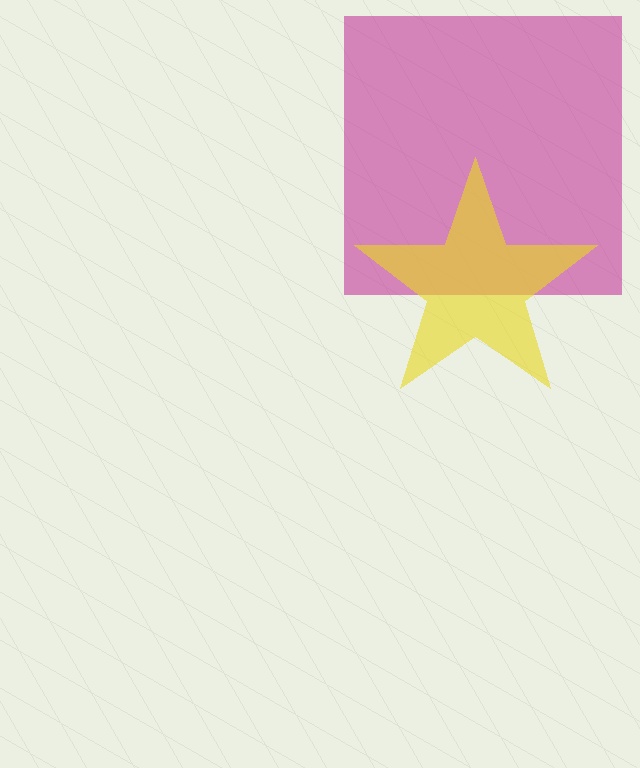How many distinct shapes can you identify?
There are 2 distinct shapes: a magenta square, a yellow star.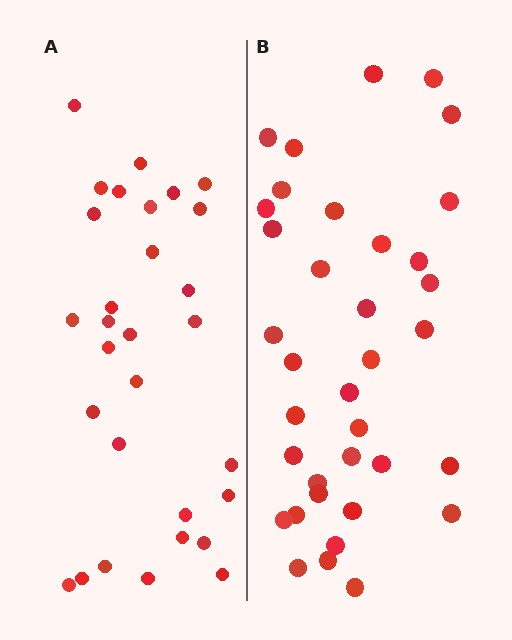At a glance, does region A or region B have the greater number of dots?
Region B (the right region) has more dots.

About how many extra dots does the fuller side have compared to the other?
Region B has about 6 more dots than region A.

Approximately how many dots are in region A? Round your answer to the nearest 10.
About 30 dots.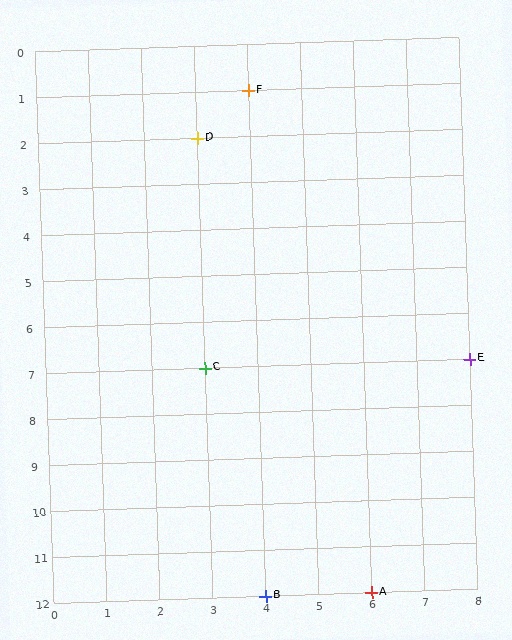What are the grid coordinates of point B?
Point B is at grid coordinates (4, 12).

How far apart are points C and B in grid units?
Points C and B are 1 column and 5 rows apart (about 5.1 grid units diagonally).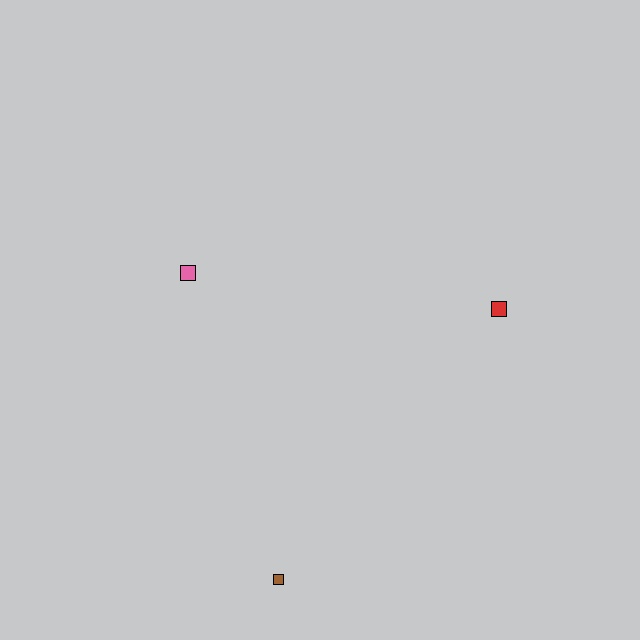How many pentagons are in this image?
There are no pentagons.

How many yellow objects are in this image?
There are no yellow objects.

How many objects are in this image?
There are 3 objects.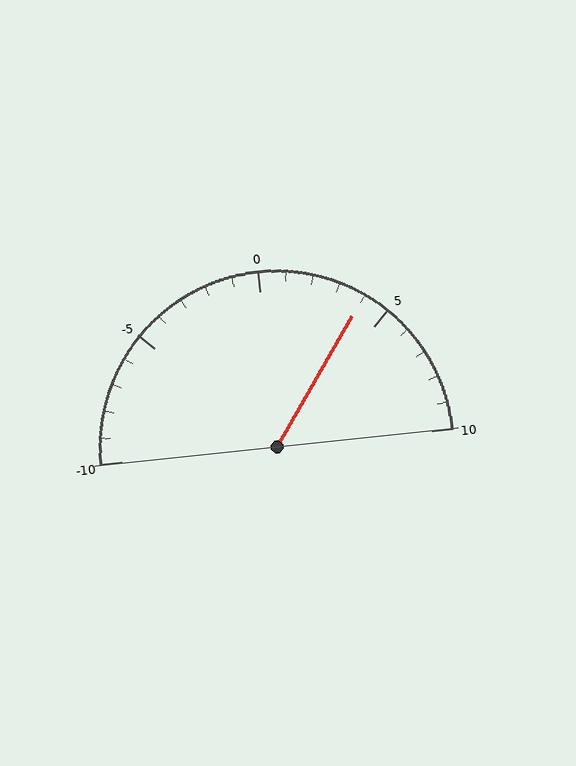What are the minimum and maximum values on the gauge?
The gauge ranges from -10 to 10.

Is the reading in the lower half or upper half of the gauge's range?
The reading is in the upper half of the range (-10 to 10).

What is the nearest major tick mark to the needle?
The nearest major tick mark is 5.